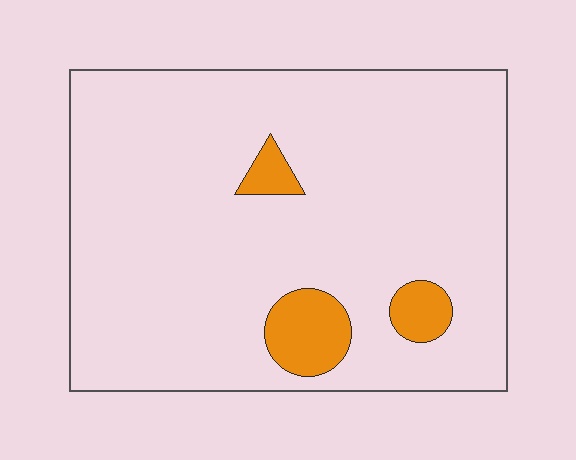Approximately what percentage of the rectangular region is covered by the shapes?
Approximately 10%.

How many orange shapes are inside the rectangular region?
3.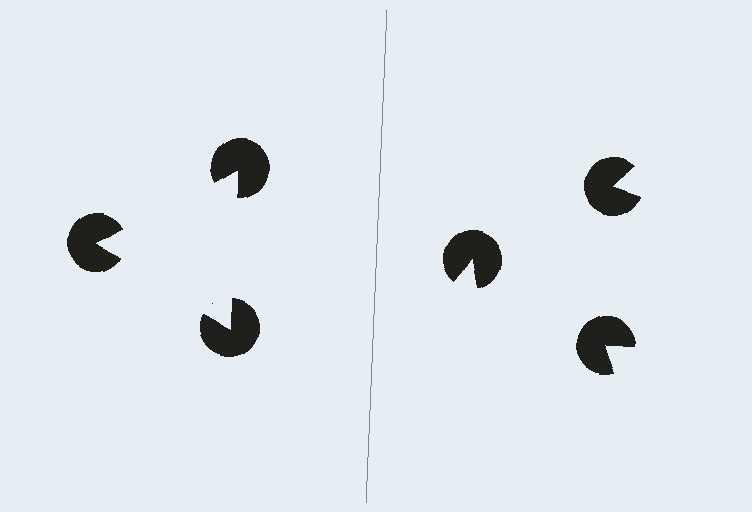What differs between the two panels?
The pac-man discs are positioned identically on both sides; only the wedge orientations differ. On the left they align to a triangle; on the right they are misaligned.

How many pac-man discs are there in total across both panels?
6 — 3 on each side.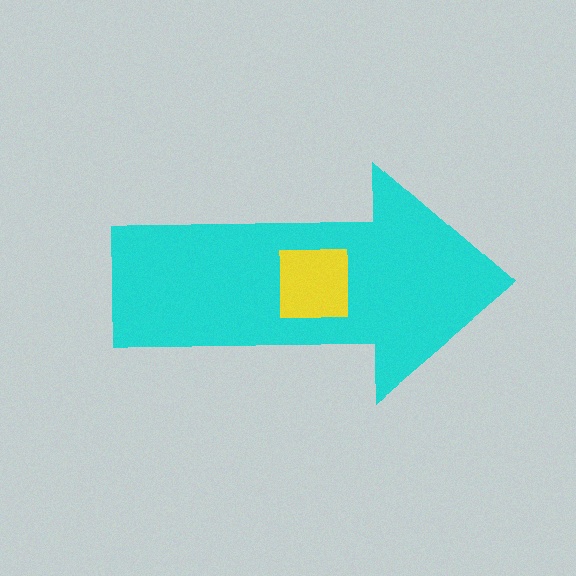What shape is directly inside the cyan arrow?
The yellow square.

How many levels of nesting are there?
2.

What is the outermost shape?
The cyan arrow.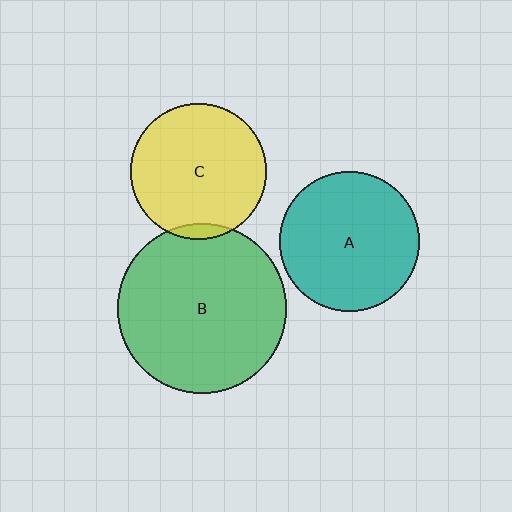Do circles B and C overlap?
Yes.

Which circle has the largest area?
Circle B (green).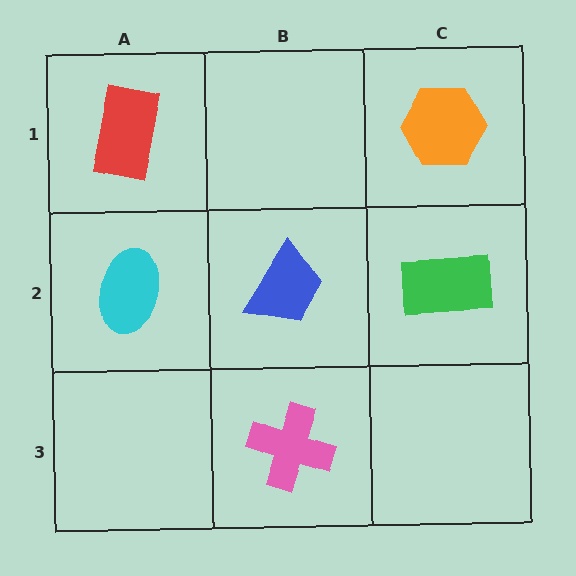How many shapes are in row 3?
1 shape.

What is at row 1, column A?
A red rectangle.